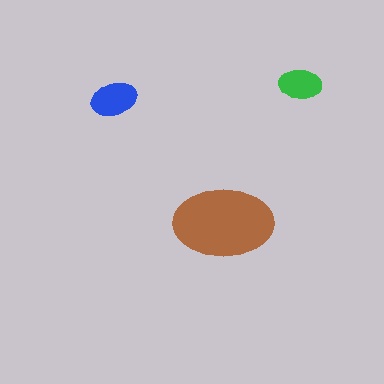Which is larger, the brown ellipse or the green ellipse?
The brown one.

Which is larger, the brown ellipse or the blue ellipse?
The brown one.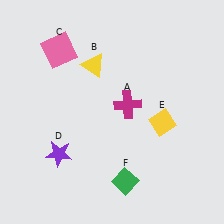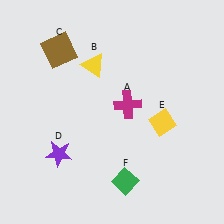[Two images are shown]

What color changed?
The square (C) changed from pink in Image 1 to brown in Image 2.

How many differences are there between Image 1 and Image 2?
There is 1 difference between the two images.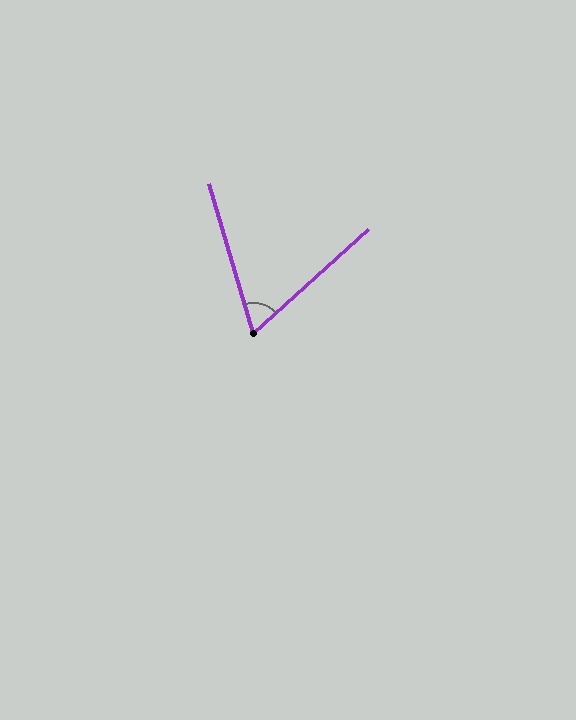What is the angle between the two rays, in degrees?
Approximately 65 degrees.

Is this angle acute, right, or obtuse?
It is acute.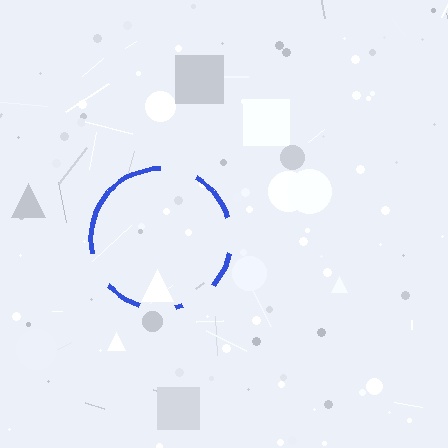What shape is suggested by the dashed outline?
The dashed outline suggests a circle.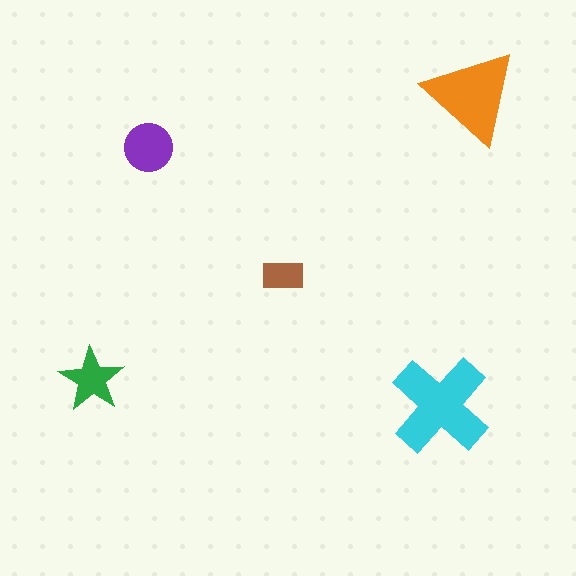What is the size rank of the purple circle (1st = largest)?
3rd.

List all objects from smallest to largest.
The brown rectangle, the green star, the purple circle, the orange triangle, the cyan cross.